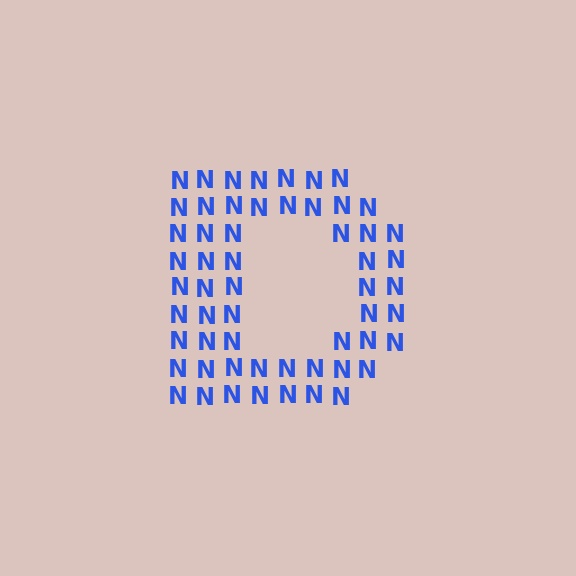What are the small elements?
The small elements are letter N's.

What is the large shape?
The large shape is the letter D.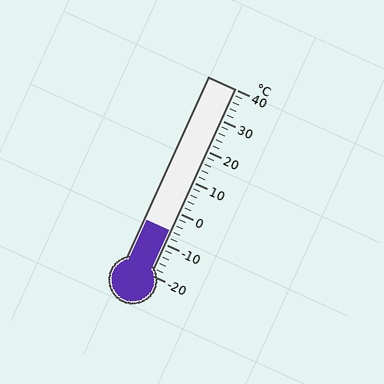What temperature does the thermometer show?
The thermometer shows approximately -6°C.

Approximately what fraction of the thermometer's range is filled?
The thermometer is filled to approximately 25% of its range.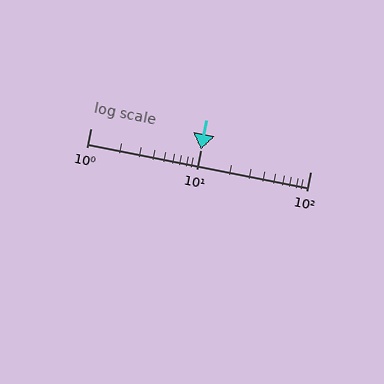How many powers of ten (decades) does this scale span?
The scale spans 2 decades, from 1 to 100.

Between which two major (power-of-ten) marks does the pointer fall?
The pointer is between 10 and 100.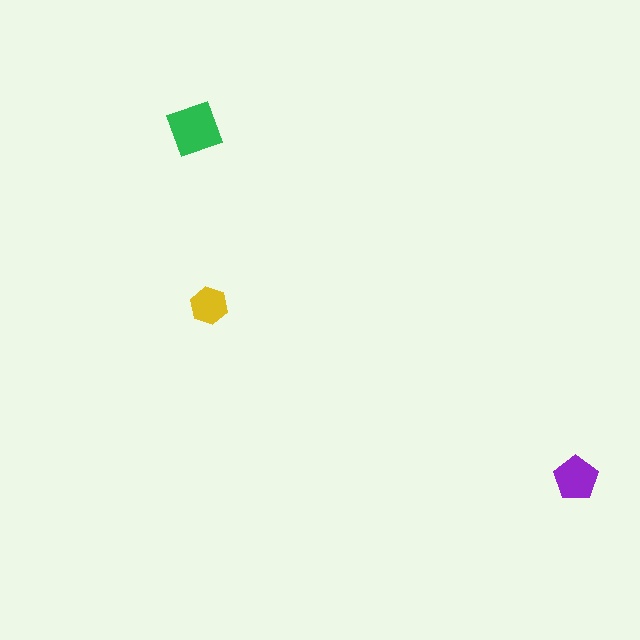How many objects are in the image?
There are 3 objects in the image.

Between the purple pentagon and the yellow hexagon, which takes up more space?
The purple pentagon.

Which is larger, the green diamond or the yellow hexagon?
The green diamond.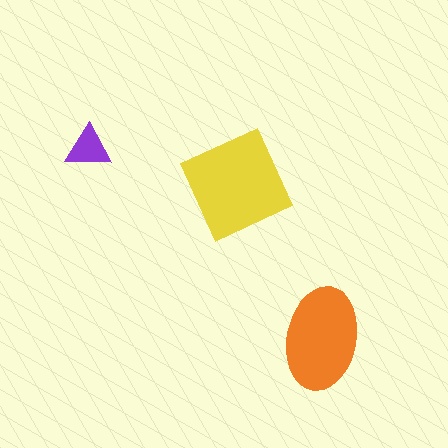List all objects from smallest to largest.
The purple triangle, the orange ellipse, the yellow square.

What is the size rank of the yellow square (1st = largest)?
1st.